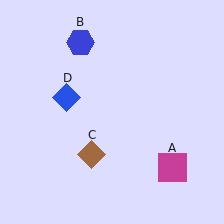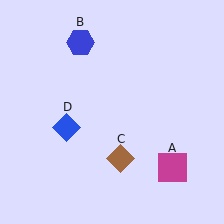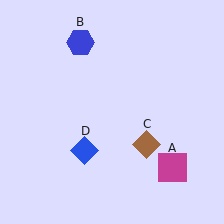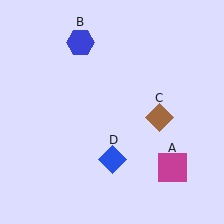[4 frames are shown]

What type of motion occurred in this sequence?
The brown diamond (object C), blue diamond (object D) rotated counterclockwise around the center of the scene.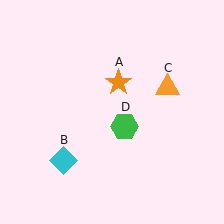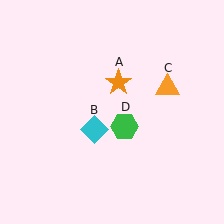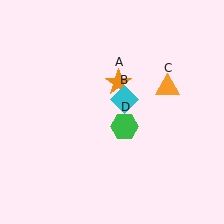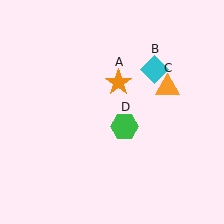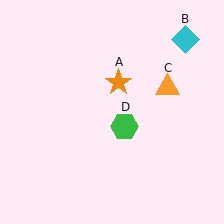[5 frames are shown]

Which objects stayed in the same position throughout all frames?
Orange star (object A) and orange triangle (object C) and green hexagon (object D) remained stationary.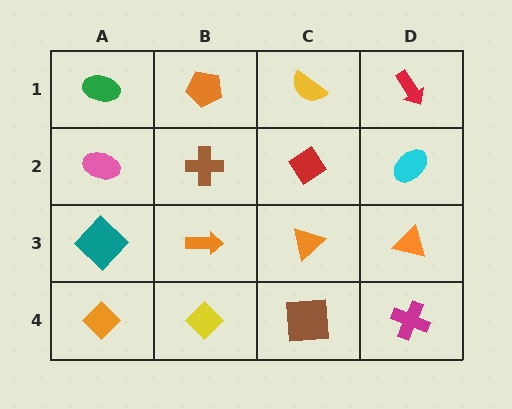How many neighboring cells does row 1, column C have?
3.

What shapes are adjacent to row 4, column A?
A teal diamond (row 3, column A), a yellow diamond (row 4, column B).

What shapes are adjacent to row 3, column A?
A pink ellipse (row 2, column A), an orange diamond (row 4, column A), an orange arrow (row 3, column B).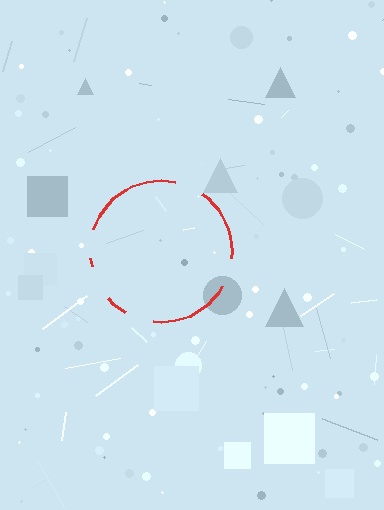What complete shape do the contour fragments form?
The contour fragments form a circle.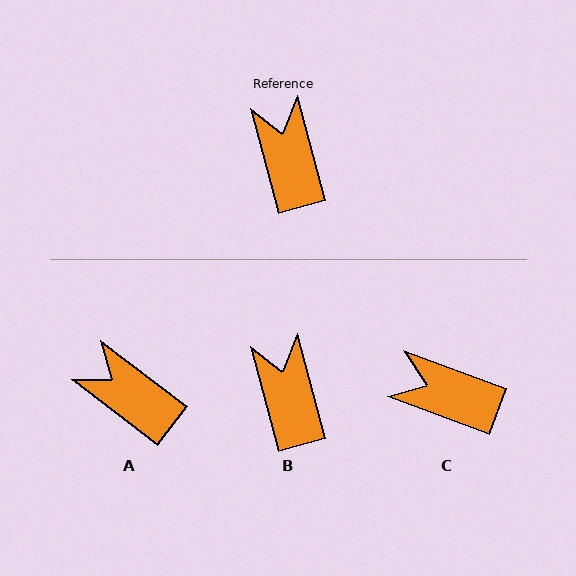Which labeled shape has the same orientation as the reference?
B.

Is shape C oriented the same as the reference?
No, it is off by about 55 degrees.